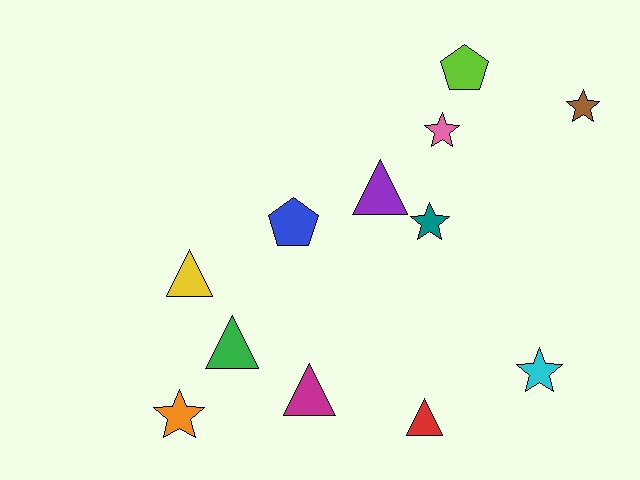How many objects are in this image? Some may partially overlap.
There are 12 objects.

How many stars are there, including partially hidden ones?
There are 5 stars.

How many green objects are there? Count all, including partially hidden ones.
There is 1 green object.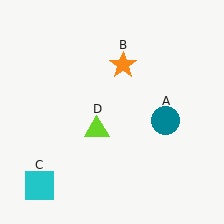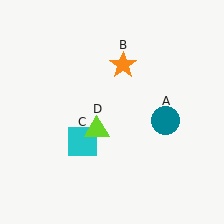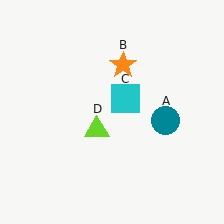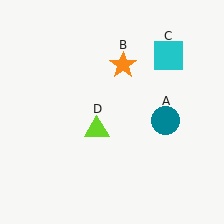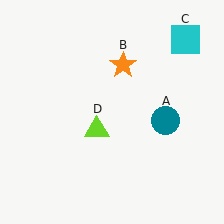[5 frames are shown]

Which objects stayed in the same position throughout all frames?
Teal circle (object A) and orange star (object B) and lime triangle (object D) remained stationary.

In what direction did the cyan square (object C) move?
The cyan square (object C) moved up and to the right.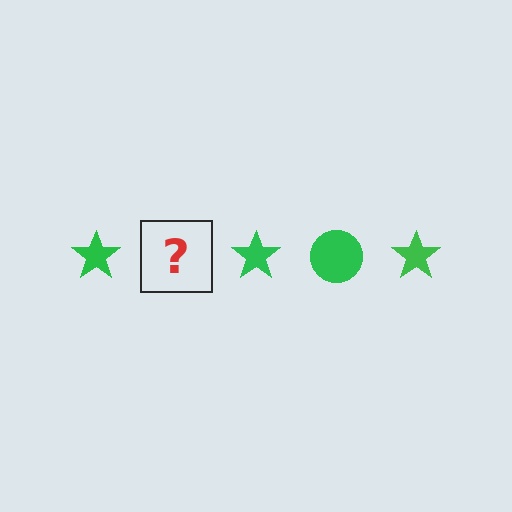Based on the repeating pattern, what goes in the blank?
The blank should be a green circle.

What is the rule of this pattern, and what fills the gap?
The rule is that the pattern cycles through star, circle shapes in green. The gap should be filled with a green circle.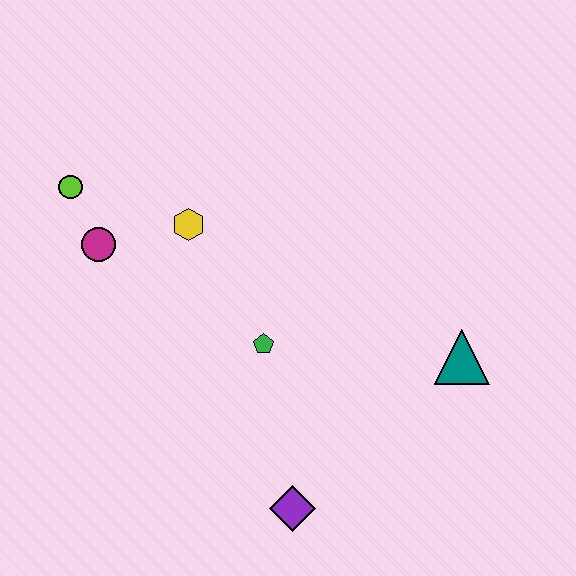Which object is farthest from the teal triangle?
The lime circle is farthest from the teal triangle.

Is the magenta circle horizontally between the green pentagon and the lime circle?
Yes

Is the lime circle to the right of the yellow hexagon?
No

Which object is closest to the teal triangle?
The green pentagon is closest to the teal triangle.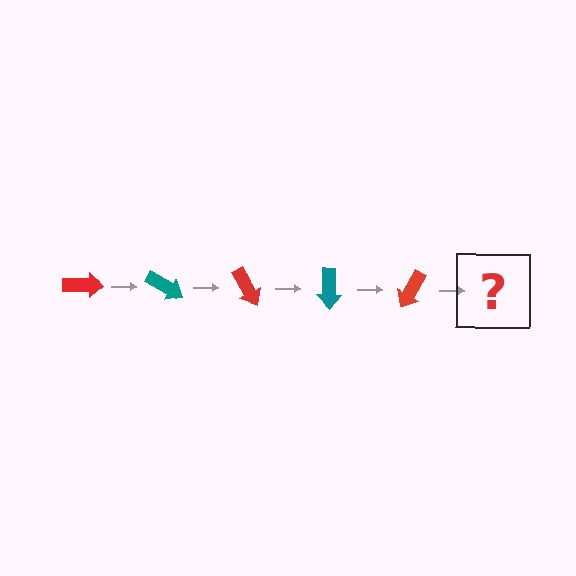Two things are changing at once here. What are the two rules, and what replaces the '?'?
The two rules are that it rotates 30 degrees each step and the color cycles through red and teal. The '?' should be a teal arrow, rotated 150 degrees from the start.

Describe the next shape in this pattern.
It should be a teal arrow, rotated 150 degrees from the start.